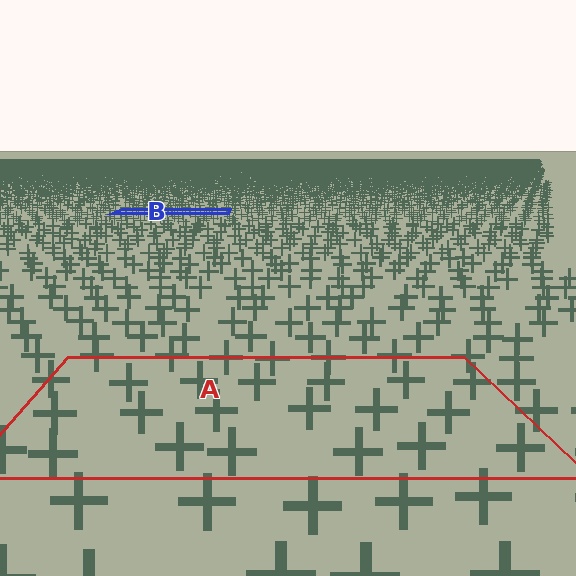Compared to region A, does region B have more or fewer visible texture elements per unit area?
Region B has more texture elements per unit area — they are packed more densely because it is farther away.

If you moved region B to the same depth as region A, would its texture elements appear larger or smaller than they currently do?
They would appear larger. At a closer depth, the same texture elements are projected at a bigger on-screen size.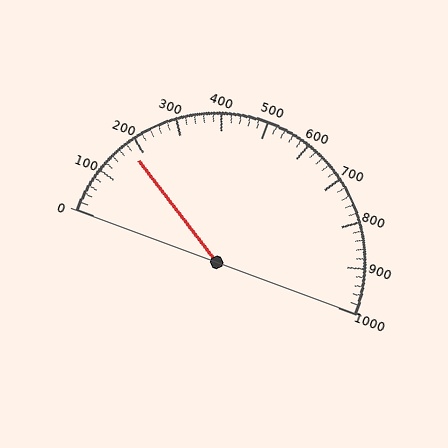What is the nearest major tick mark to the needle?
The nearest major tick mark is 200.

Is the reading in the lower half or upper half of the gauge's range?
The reading is in the lower half of the range (0 to 1000).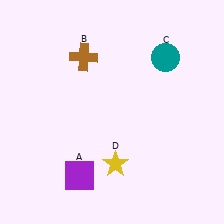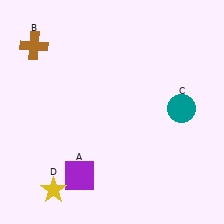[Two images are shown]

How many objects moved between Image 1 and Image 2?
3 objects moved between the two images.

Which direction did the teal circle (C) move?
The teal circle (C) moved down.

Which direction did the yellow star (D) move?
The yellow star (D) moved left.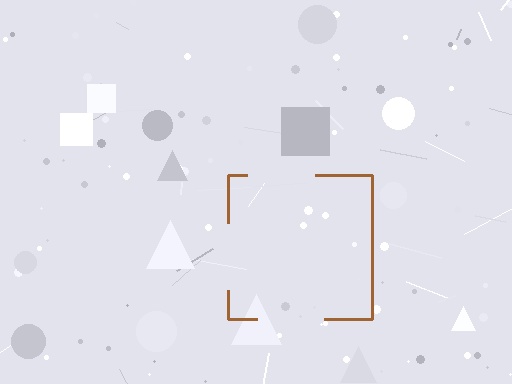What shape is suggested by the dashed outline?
The dashed outline suggests a square.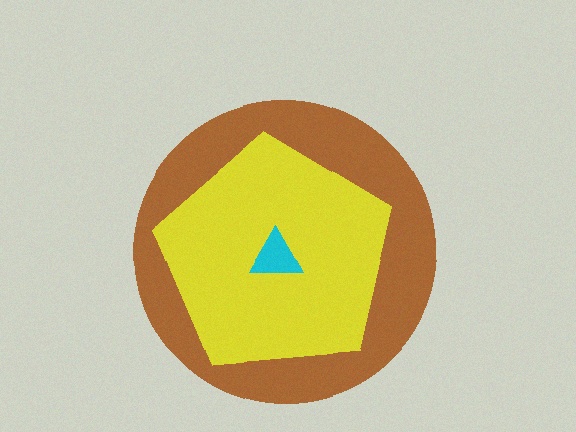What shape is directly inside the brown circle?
The yellow pentagon.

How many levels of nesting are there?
3.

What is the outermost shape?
The brown circle.